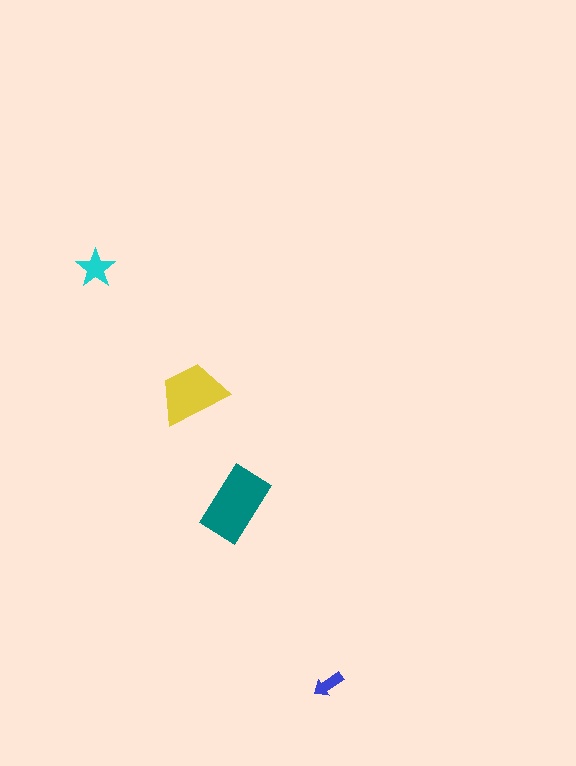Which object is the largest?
The teal rectangle.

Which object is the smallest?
The blue arrow.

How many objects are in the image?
There are 4 objects in the image.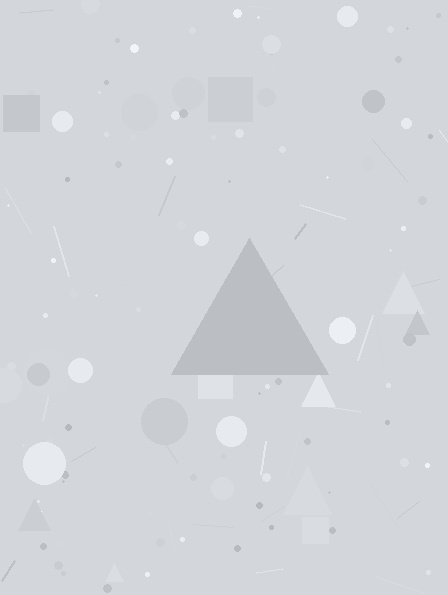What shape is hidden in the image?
A triangle is hidden in the image.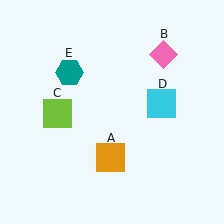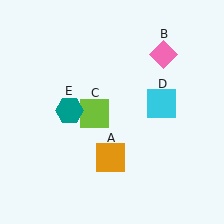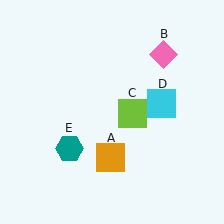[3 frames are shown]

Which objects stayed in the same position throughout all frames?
Orange square (object A) and pink diamond (object B) and cyan square (object D) remained stationary.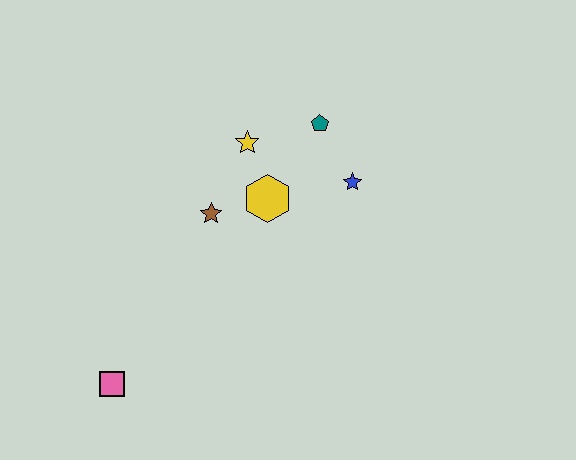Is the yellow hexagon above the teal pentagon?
No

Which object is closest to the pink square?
The brown star is closest to the pink square.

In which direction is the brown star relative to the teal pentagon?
The brown star is to the left of the teal pentagon.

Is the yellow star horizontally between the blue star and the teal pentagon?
No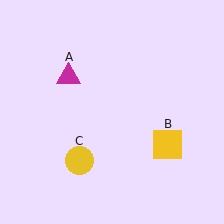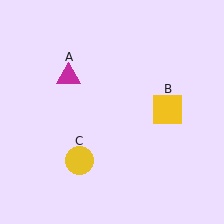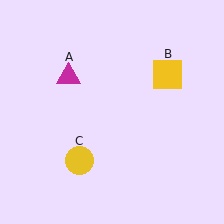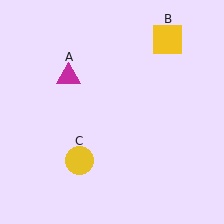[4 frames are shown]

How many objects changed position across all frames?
1 object changed position: yellow square (object B).